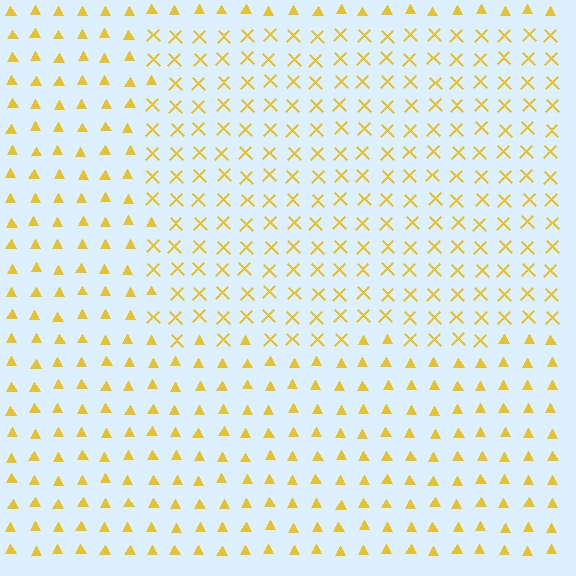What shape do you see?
I see a rectangle.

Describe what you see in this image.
The image is filled with small yellow elements arranged in a uniform grid. A rectangle-shaped region contains X marks, while the surrounding area contains triangles. The boundary is defined purely by the change in element shape.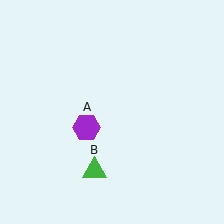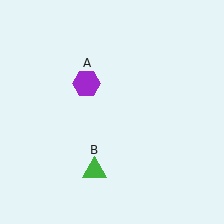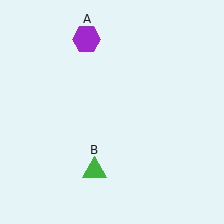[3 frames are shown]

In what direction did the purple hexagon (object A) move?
The purple hexagon (object A) moved up.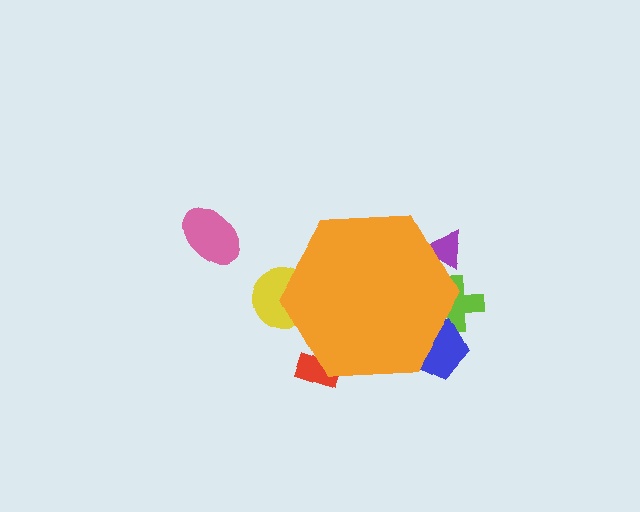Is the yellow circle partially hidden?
Yes, the yellow circle is partially hidden behind the orange hexagon.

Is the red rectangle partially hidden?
Yes, the red rectangle is partially hidden behind the orange hexagon.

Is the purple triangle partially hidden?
Yes, the purple triangle is partially hidden behind the orange hexagon.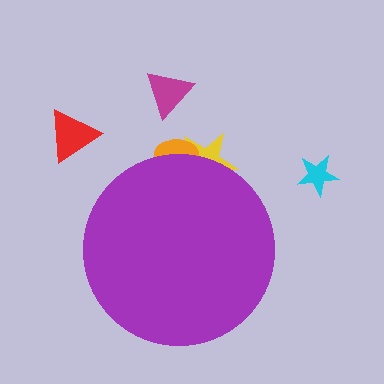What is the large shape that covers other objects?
A purple circle.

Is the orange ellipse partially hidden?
Yes, the orange ellipse is partially hidden behind the purple circle.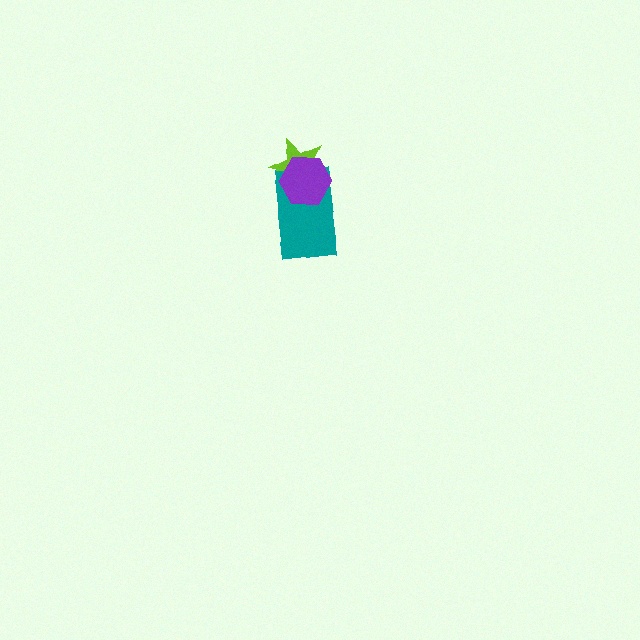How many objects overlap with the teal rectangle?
2 objects overlap with the teal rectangle.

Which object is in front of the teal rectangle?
The purple hexagon is in front of the teal rectangle.